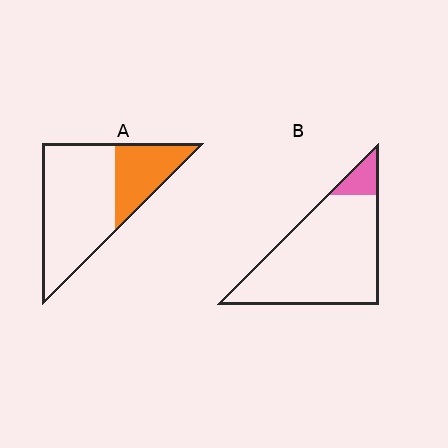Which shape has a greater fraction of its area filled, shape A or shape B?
Shape A.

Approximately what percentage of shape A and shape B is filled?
A is approximately 30% and B is approximately 10%.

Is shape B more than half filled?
No.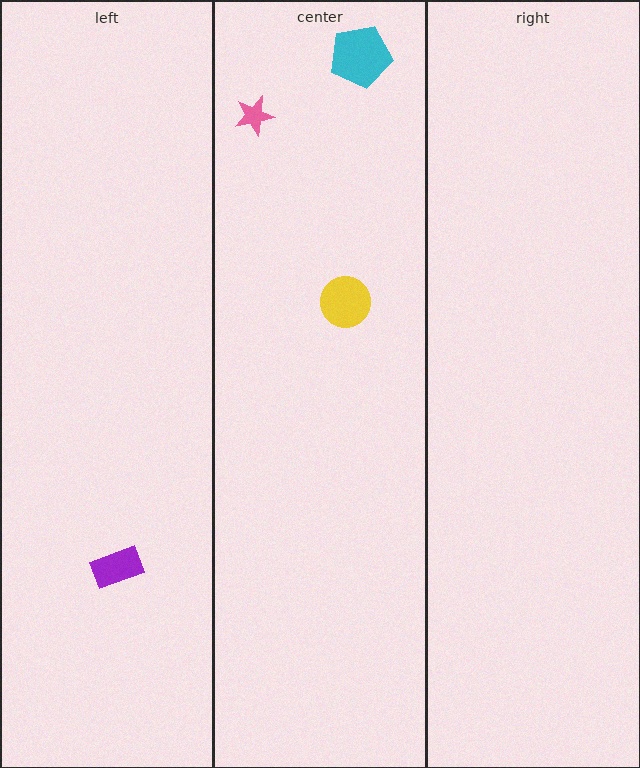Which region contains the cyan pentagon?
The center region.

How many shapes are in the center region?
3.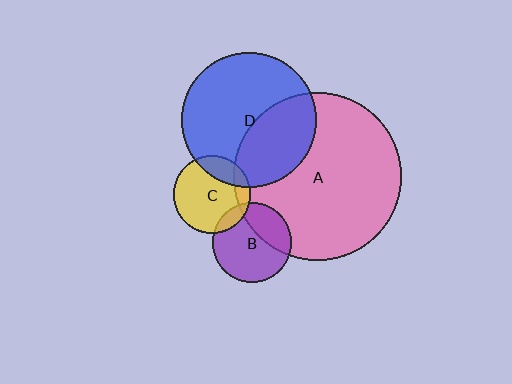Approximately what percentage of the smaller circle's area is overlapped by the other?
Approximately 30%.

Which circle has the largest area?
Circle A (pink).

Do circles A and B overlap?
Yes.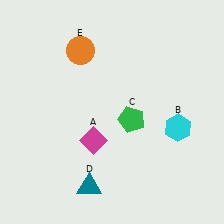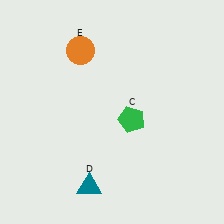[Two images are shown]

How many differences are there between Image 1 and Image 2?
There are 2 differences between the two images.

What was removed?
The magenta diamond (A), the cyan hexagon (B) were removed in Image 2.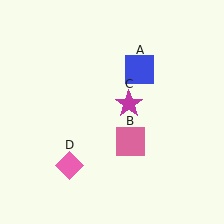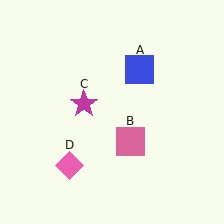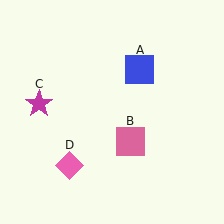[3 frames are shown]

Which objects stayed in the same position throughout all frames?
Blue square (object A) and pink square (object B) and pink diamond (object D) remained stationary.